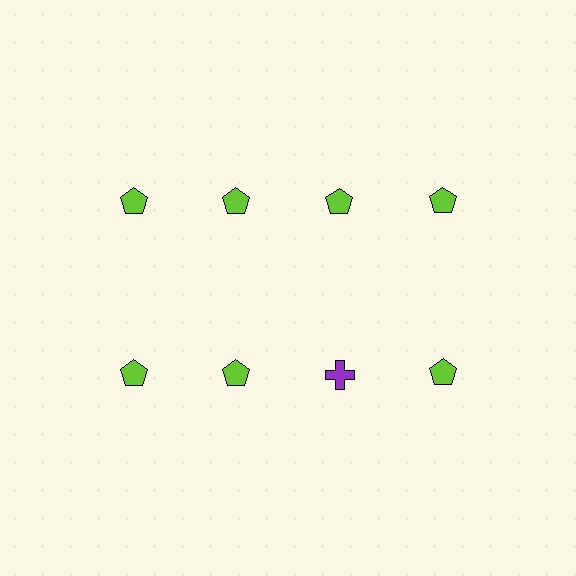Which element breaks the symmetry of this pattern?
The purple cross in the second row, center column breaks the symmetry. All other shapes are lime pentagons.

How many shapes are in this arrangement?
There are 8 shapes arranged in a grid pattern.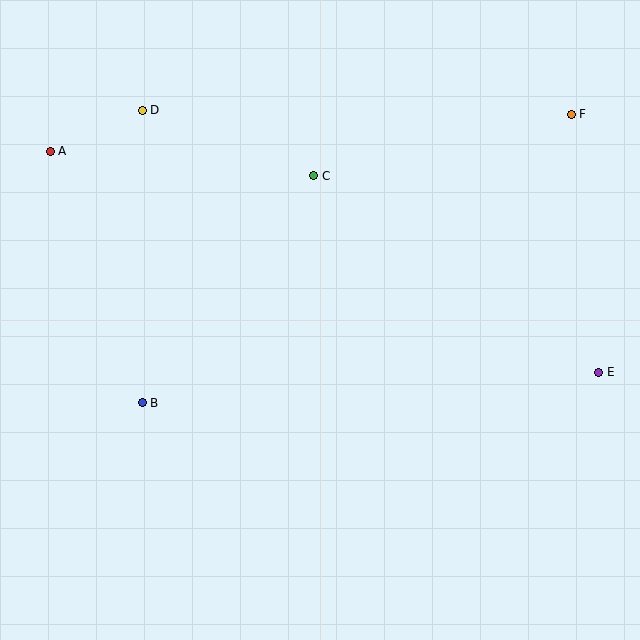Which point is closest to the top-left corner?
Point A is closest to the top-left corner.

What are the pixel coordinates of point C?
Point C is at (314, 176).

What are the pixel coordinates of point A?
Point A is at (50, 151).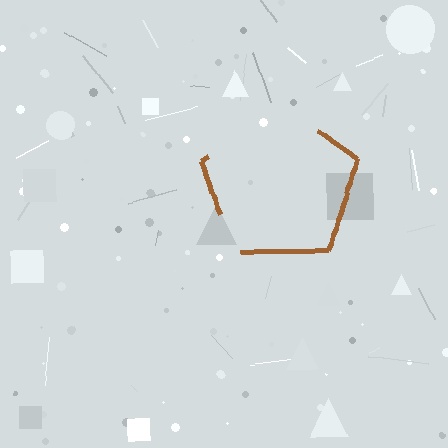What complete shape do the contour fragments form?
The contour fragments form a pentagon.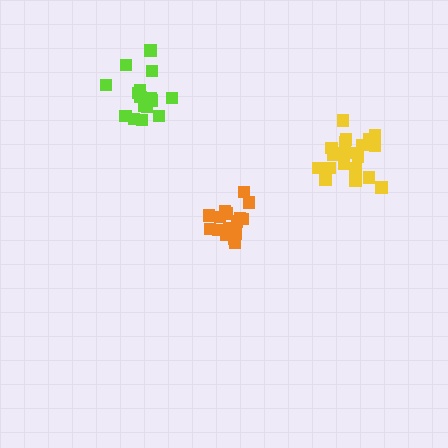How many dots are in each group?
Group 1: 17 dots, Group 2: 21 dots, Group 3: 16 dots (54 total).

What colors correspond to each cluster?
The clusters are colored: orange, yellow, lime.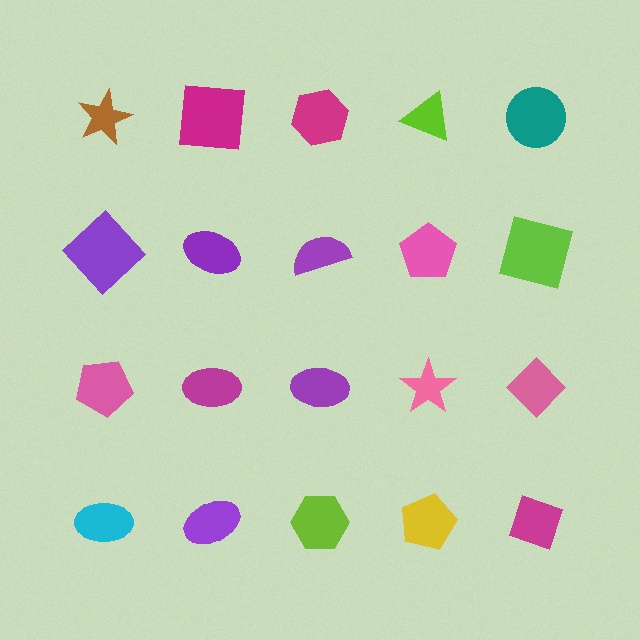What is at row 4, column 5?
A magenta diamond.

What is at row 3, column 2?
A magenta ellipse.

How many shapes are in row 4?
5 shapes.